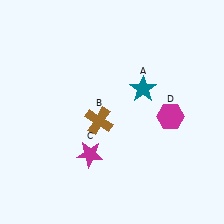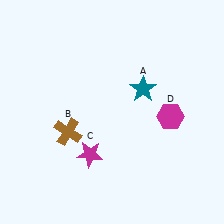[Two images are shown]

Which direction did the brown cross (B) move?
The brown cross (B) moved left.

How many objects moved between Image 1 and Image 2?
1 object moved between the two images.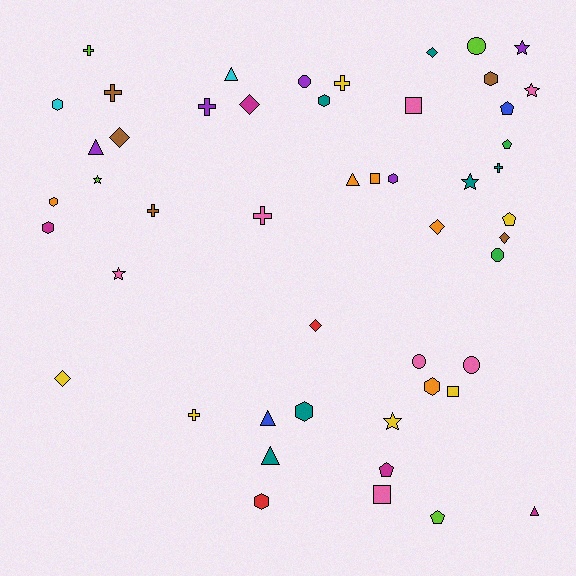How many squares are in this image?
There are 4 squares.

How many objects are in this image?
There are 50 objects.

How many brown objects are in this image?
There are 5 brown objects.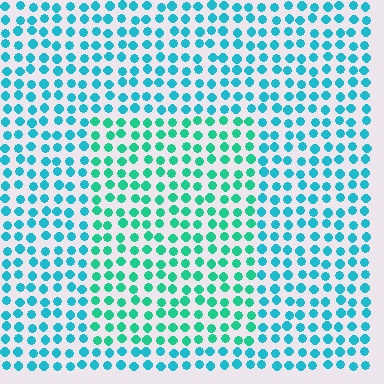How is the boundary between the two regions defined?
The boundary is defined purely by a slight shift in hue (about 29 degrees). Spacing, size, and orientation are identical on both sides.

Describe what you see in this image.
The image is filled with small cyan elements in a uniform arrangement. A rectangle-shaped region is visible where the elements are tinted to a slightly different hue, forming a subtle color boundary.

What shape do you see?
I see a rectangle.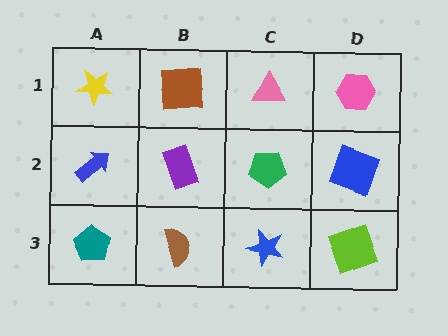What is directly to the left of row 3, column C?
A brown semicircle.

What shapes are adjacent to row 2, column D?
A pink hexagon (row 1, column D), a lime square (row 3, column D), a green pentagon (row 2, column C).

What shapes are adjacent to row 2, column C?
A pink triangle (row 1, column C), a blue star (row 3, column C), a purple rectangle (row 2, column B), a blue square (row 2, column D).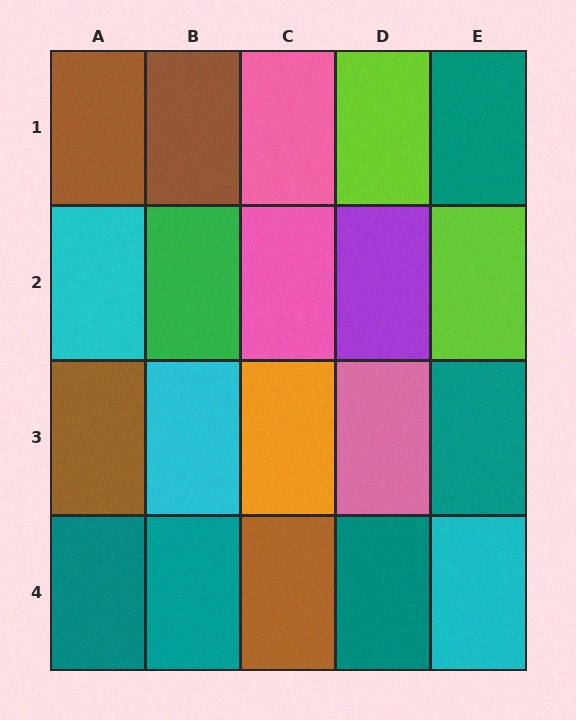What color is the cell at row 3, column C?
Orange.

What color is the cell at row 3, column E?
Teal.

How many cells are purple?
1 cell is purple.